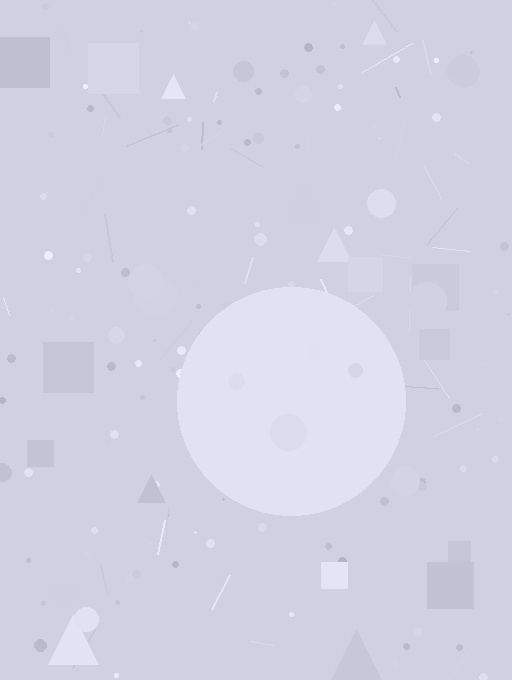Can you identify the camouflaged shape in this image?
The camouflaged shape is a circle.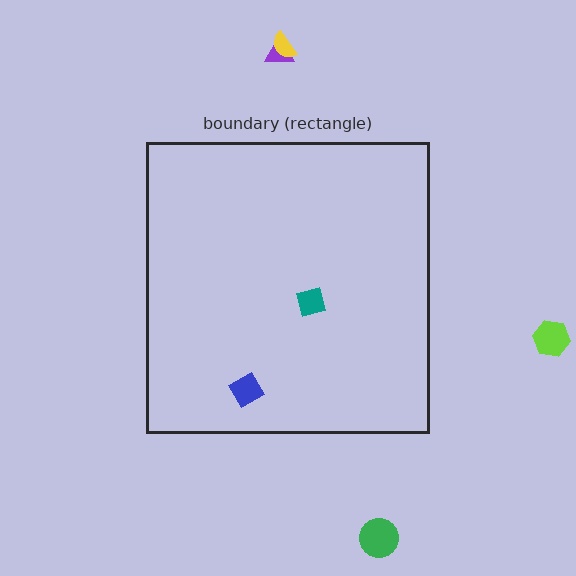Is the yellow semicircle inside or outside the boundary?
Outside.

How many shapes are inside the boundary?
2 inside, 4 outside.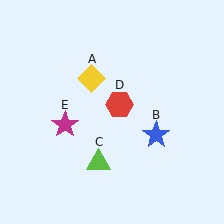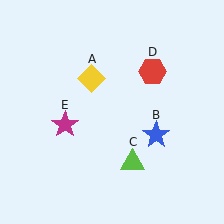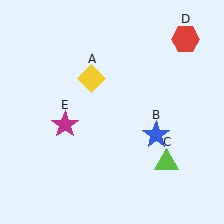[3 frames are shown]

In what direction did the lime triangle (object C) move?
The lime triangle (object C) moved right.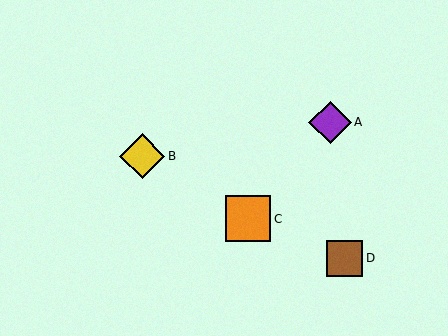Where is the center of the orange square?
The center of the orange square is at (248, 219).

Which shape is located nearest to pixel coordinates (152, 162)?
The yellow diamond (labeled B) at (142, 156) is nearest to that location.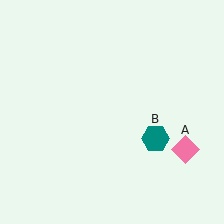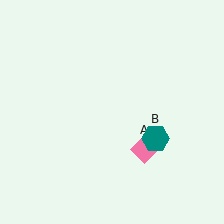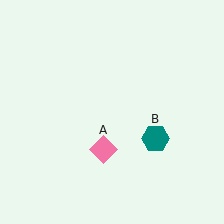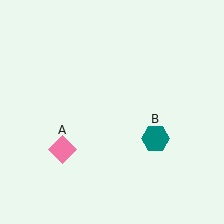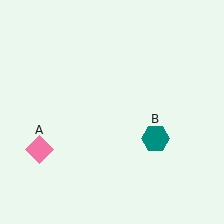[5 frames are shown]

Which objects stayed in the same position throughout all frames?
Teal hexagon (object B) remained stationary.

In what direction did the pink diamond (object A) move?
The pink diamond (object A) moved left.